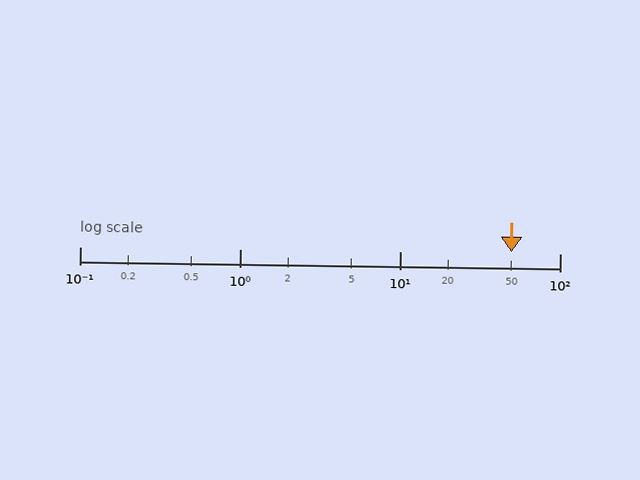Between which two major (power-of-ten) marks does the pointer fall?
The pointer is between 10 and 100.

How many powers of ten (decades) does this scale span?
The scale spans 3 decades, from 0.1 to 100.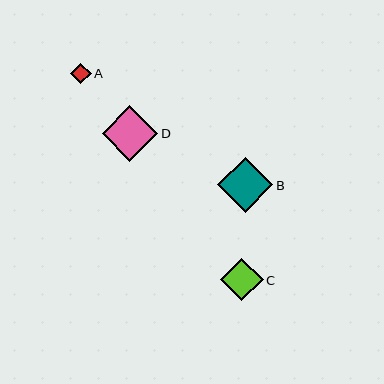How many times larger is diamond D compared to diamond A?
Diamond D is approximately 2.8 times the size of diamond A.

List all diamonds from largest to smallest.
From largest to smallest: D, B, C, A.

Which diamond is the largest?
Diamond D is the largest with a size of approximately 56 pixels.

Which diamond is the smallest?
Diamond A is the smallest with a size of approximately 20 pixels.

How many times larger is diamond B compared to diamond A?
Diamond B is approximately 2.7 times the size of diamond A.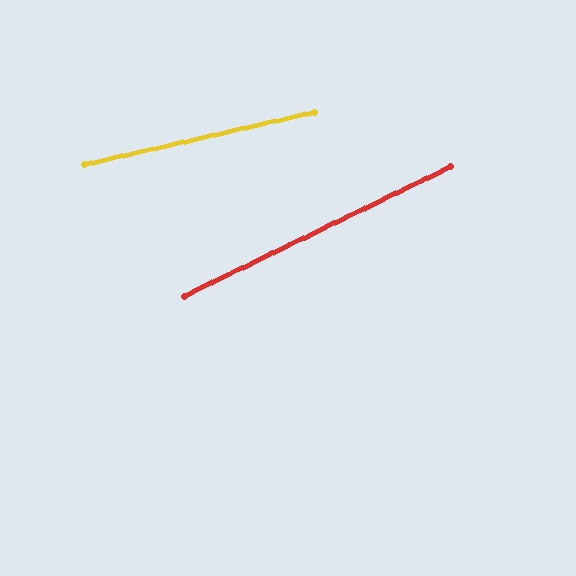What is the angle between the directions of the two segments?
Approximately 13 degrees.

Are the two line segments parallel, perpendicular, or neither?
Neither parallel nor perpendicular — they differ by about 13°.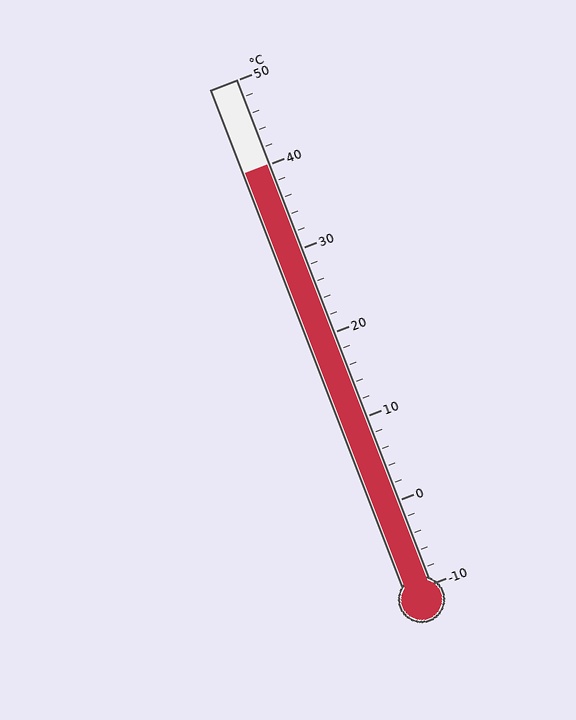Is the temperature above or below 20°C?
The temperature is above 20°C.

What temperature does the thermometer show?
The thermometer shows approximately 40°C.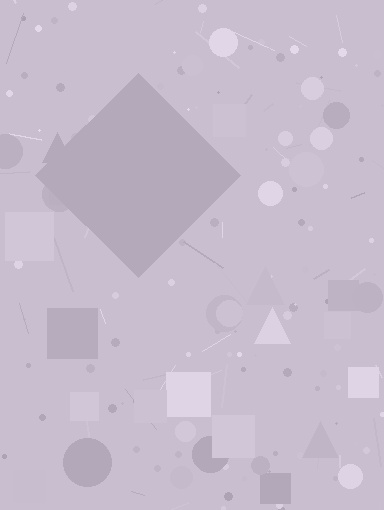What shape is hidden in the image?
A diamond is hidden in the image.